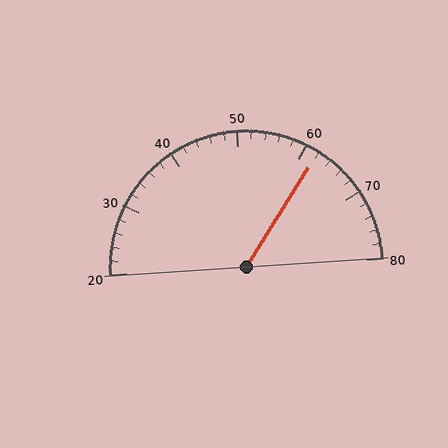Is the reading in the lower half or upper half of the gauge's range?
The reading is in the upper half of the range (20 to 80).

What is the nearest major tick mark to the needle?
The nearest major tick mark is 60.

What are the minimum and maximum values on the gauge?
The gauge ranges from 20 to 80.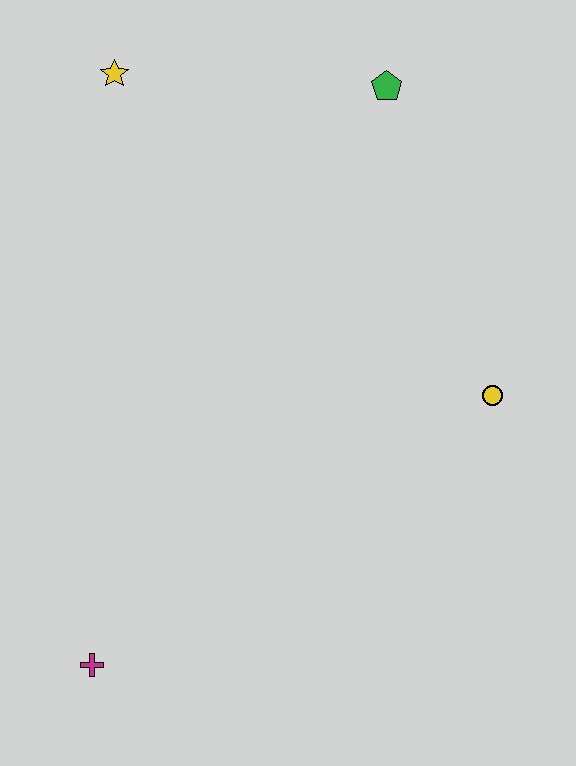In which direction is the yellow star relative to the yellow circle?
The yellow star is to the left of the yellow circle.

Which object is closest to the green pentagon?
The yellow star is closest to the green pentagon.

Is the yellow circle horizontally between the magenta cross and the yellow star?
No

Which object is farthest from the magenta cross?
The green pentagon is farthest from the magenta cross.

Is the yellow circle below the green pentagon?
Yes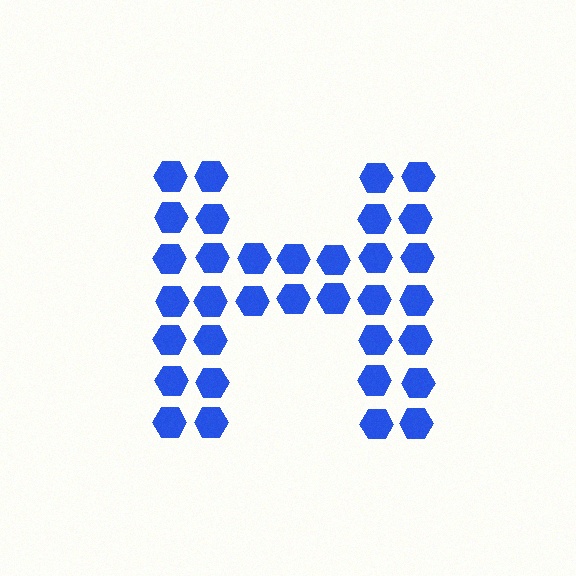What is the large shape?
The large shape is the letter H.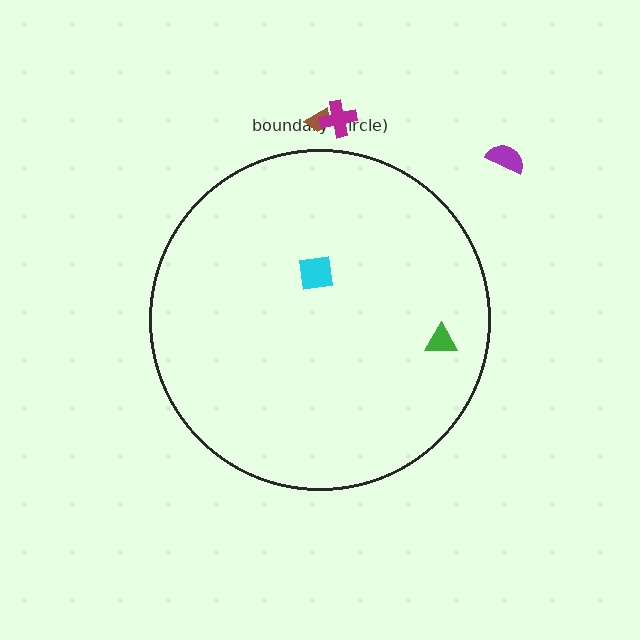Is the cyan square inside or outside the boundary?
Inside.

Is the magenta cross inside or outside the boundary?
Outside.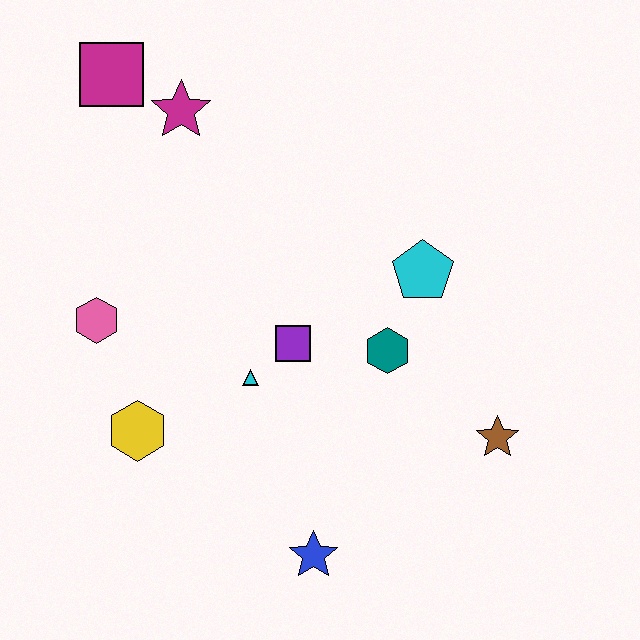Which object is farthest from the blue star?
The magenta square is farthest from the blue star.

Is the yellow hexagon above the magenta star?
No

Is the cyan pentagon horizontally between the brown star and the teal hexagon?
Yes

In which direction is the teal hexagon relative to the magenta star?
The teal hexagon is below the magenta star.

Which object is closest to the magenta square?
The magenta star is closest to the magenta square.